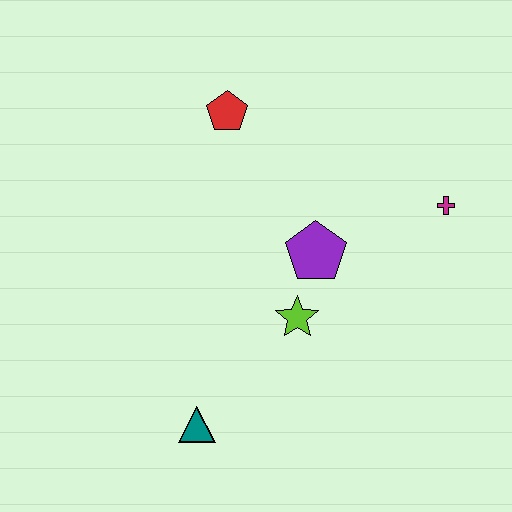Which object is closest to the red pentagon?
The purple pentagon is closest to the red pentagon.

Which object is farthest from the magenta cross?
The teal triangle is farthest from the magenta cross.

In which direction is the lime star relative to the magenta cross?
The lime star is to the left of the magenta cross.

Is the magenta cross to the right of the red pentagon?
Yes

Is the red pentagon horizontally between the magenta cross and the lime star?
No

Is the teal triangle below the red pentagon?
Yes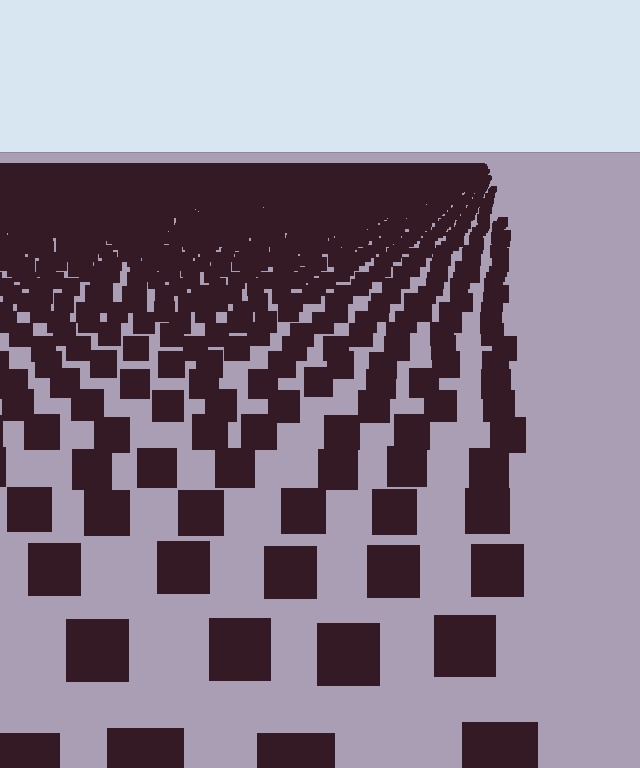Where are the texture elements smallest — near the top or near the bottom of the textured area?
Near the top.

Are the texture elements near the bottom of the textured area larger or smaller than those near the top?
Larger. Near the bottom, elements are closer to the viewer and appear at a bigger on-screen size.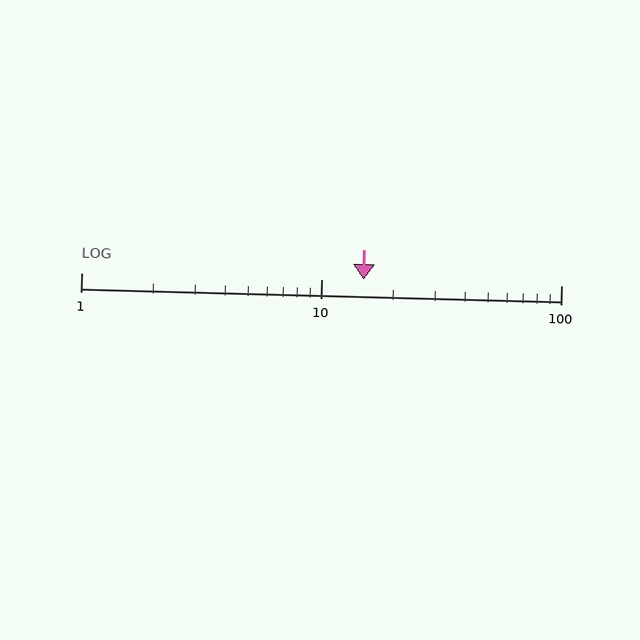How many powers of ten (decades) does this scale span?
The scale spans 2 decades, from 1 to 100.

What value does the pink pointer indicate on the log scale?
The pointer indicates approximately 15.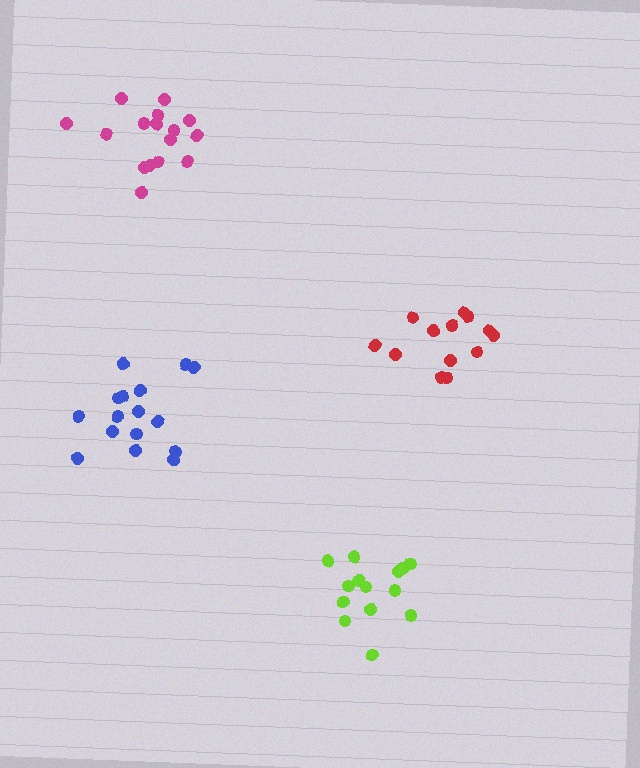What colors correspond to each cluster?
The clusters are colored: red, blue, lime, magenta.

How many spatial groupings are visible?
There are 4 spatial groupings.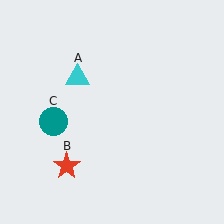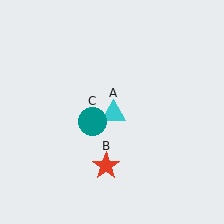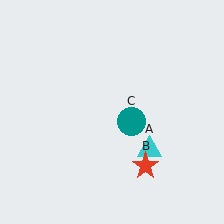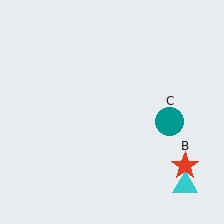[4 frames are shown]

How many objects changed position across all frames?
3 objects changed position: cyan triangle (object A), red star (object B), teal circle (object C).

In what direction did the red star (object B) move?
The red star (object B) moved right.